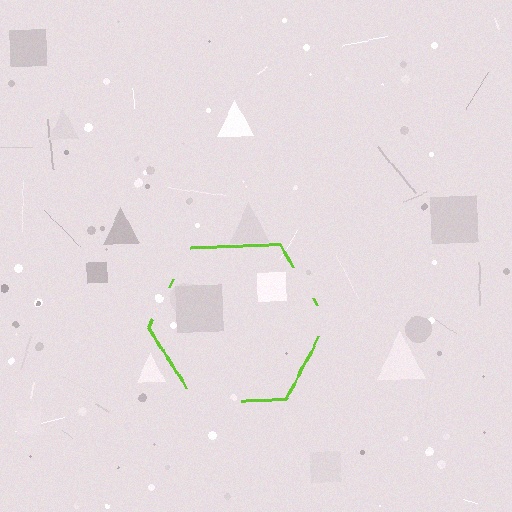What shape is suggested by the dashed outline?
The dashed outline suggests a hexagon.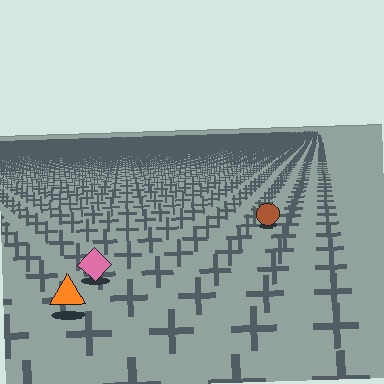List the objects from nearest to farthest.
From nearest to farthest: the orange triangle, the pink diamond, the brown circle.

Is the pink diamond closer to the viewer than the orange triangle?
No. The orange triangle is closer — you can tell from the texture gradient: the ground texture is coarser near it.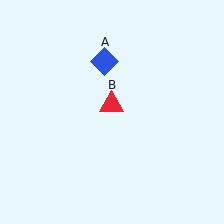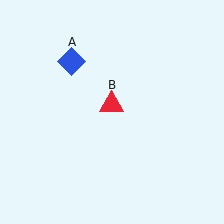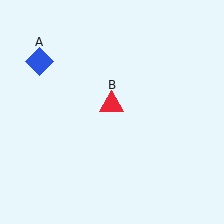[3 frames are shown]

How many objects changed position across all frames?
1 object changed position: blue diamond (object A).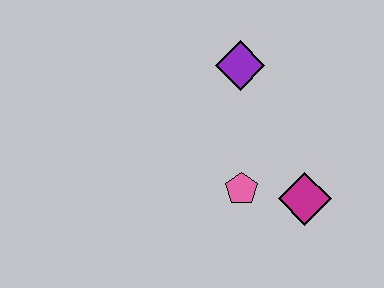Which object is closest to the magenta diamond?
The pink pentagon is closest to the magenta diamond.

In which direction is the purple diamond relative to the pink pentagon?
The purple diamond is above the pink pentagon.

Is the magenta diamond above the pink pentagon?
No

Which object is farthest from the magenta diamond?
The purple diamond is farthest from the magenta diamond.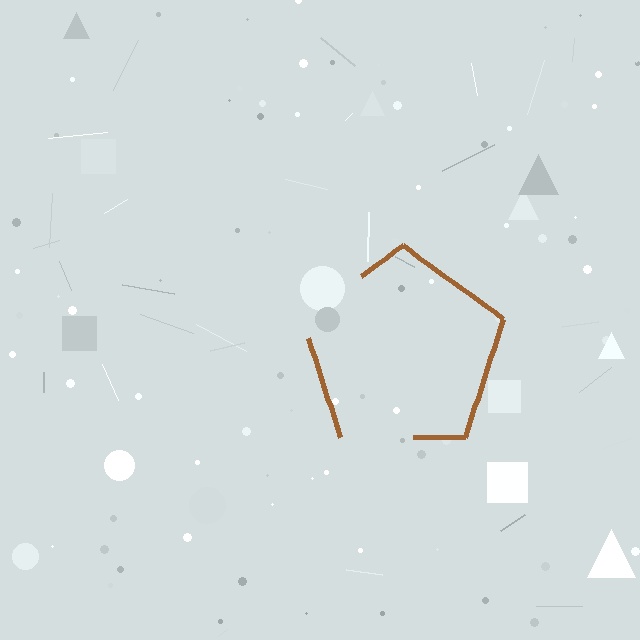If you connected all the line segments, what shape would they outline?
They would outline a pentagon.